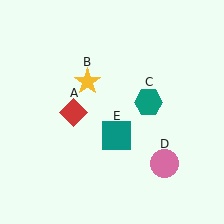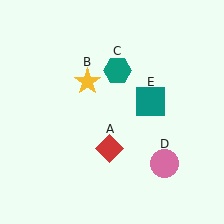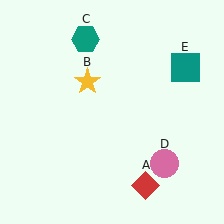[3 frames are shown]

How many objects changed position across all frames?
3 objects changed position: red diamond (object A), teal hexagon (object C), teal square (object E).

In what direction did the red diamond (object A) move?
The red diamond (object A) moved down and to the right.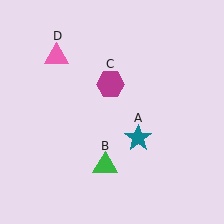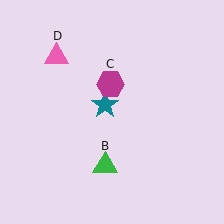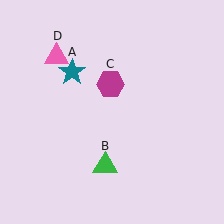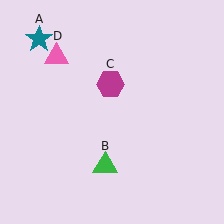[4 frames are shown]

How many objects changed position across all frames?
1 object changed position: teal star (object A).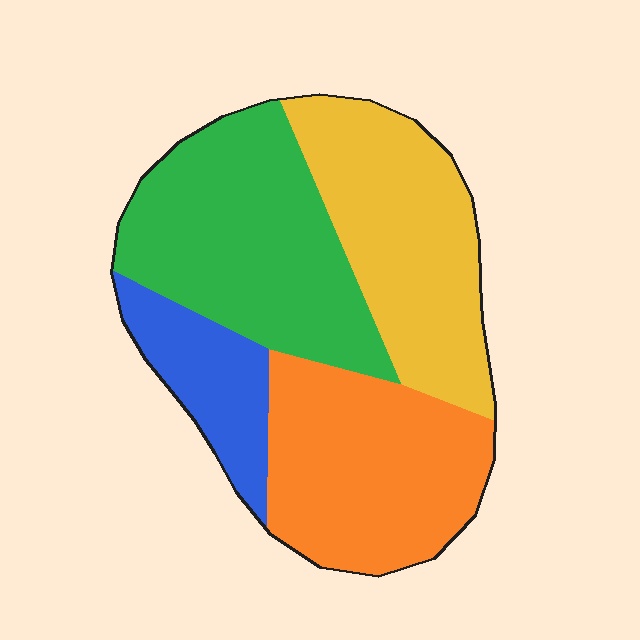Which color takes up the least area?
Blue, at roughly 10%.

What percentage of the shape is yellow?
Yellow takes up about one quarter (1/4) of the shape.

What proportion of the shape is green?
Green takes up between a quarter and a half of the shape.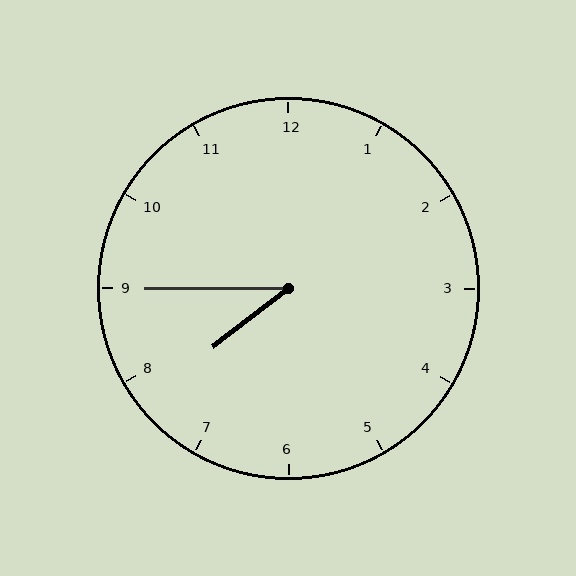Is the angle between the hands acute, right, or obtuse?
It is acute.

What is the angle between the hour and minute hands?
Approximately 38 degrees.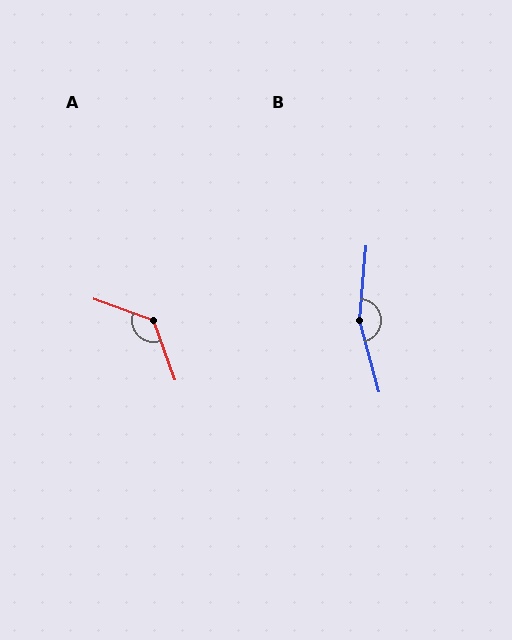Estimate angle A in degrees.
Approximately 130 degrees.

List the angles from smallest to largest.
A (130°), B (160°).